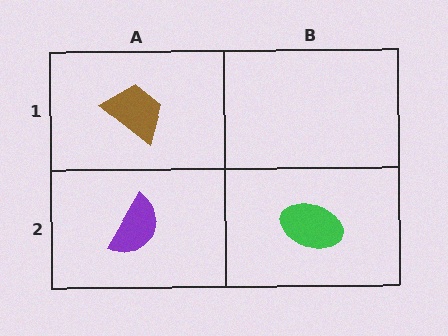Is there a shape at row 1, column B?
No, that cell is empty.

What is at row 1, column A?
A brown trapezoid.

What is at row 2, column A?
A purple semicircle.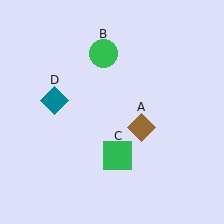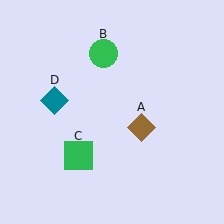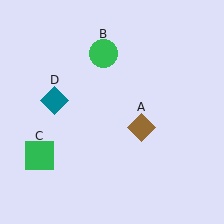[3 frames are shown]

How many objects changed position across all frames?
1 object changed position: green square (object C).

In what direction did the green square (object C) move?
The green square (object C) moved left.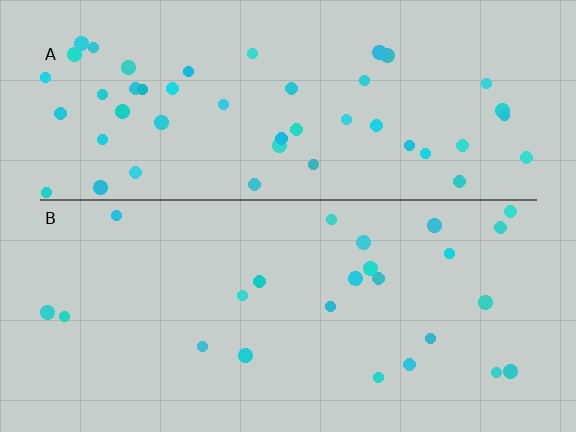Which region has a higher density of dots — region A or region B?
A (the top).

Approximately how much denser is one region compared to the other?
Approximately 2.0× — region A over region B.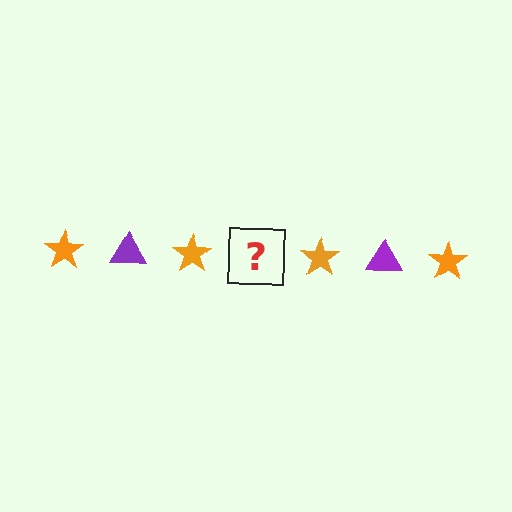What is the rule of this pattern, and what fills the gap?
The rule is that the pattern alternates between orange star and purple triangle. The gap should be filled with a purple triangle.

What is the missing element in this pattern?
The missing element is a purple triangle.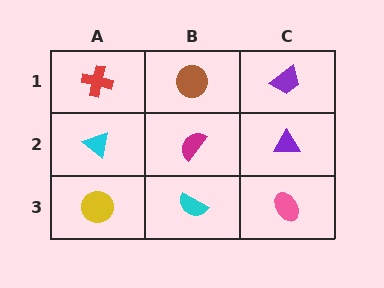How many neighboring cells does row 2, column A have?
3.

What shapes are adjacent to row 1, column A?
A cyan triangle (row 2, column A), a brown circle (row 1, column B).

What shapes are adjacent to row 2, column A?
A red cross (row 1, column A), a yellow circle (row 3, column A), a magenta semicircle (row 2, column B).